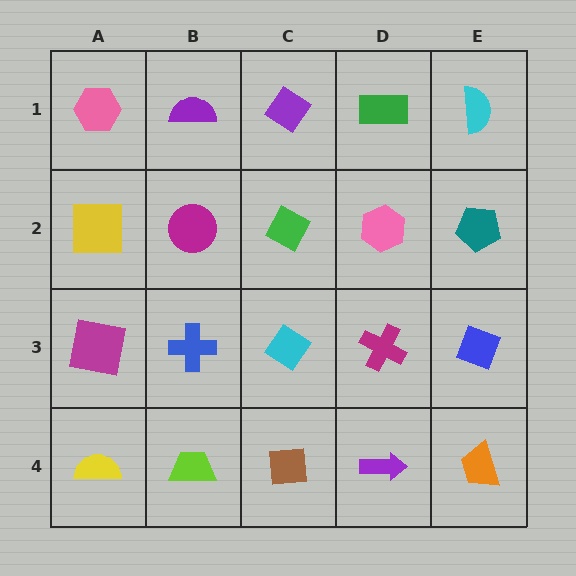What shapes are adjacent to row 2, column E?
A cyan semicircle (row 1, column E), a blue diamond (row 3, column E), a pink hexagon (row 2, column D).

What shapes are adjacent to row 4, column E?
A blue diamond (row 3, column E), a purple arrow (row 4, column D).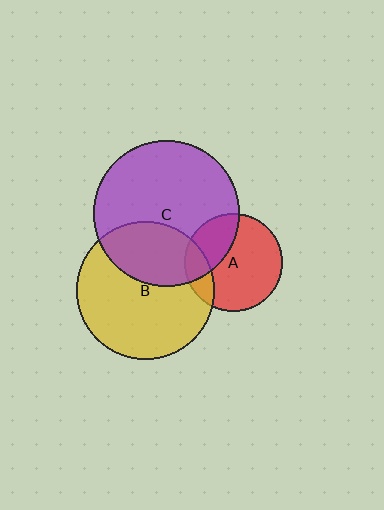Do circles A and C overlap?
Yes.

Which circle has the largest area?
Circle C (purple).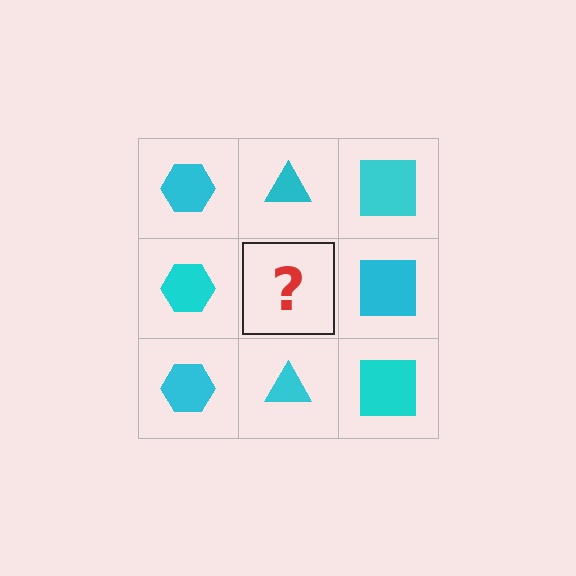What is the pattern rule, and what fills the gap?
The rule is that each column has a consistent shape. The gap should be filled with a cyan triangle.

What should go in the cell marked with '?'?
The missing cell should contain a cyan triangle.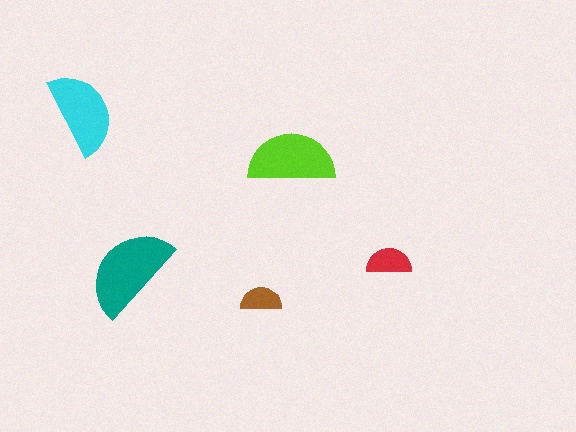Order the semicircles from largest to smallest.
the teal one, the lime one, the cyan one, the red one, the brown one.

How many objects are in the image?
There are 5 objects in the image.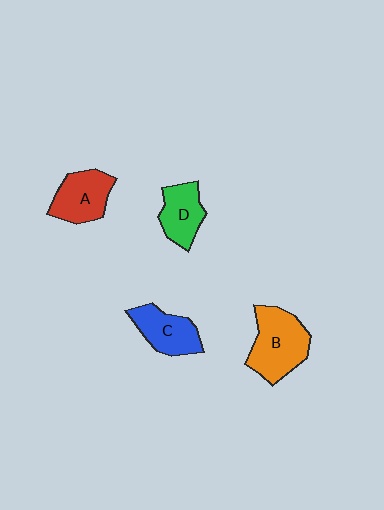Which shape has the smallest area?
Shape D (green).